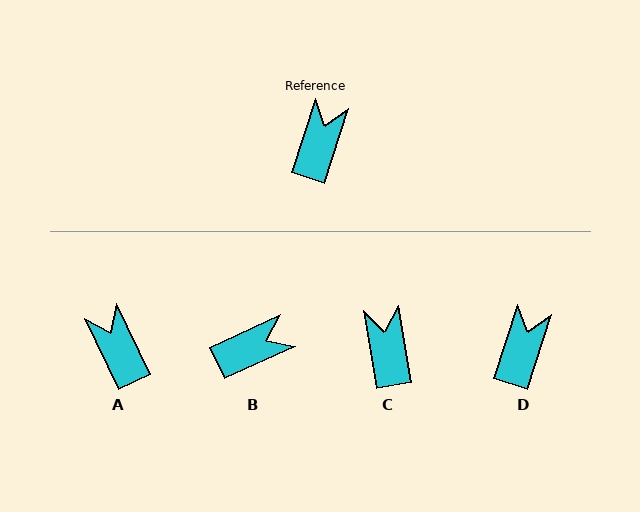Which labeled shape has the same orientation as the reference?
D.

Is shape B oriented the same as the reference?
No, it is off by about 47 degrees.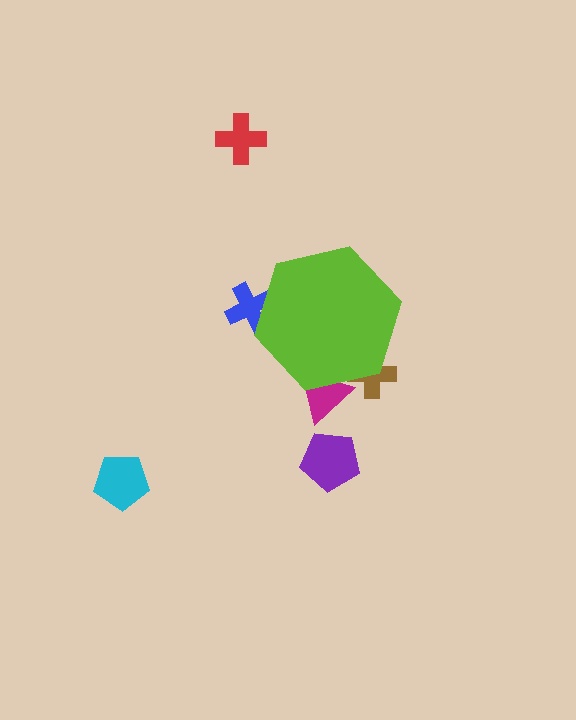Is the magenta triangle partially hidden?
Yes, the magenta triangle is partially hidden behind the lime hexagon.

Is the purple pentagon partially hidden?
No, the purple pentagon is fully visible.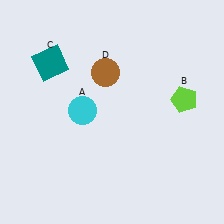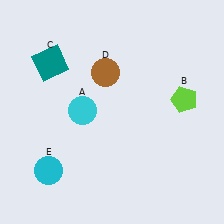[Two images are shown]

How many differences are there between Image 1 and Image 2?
There is 1 difference between the two images.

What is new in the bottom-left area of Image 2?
A cyan circle (E) was added in the bottom-left area of Image 2.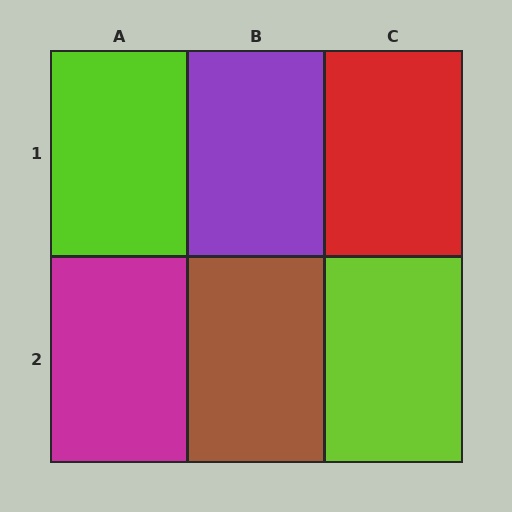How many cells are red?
1 cell is red.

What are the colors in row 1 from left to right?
Lime, purple, red.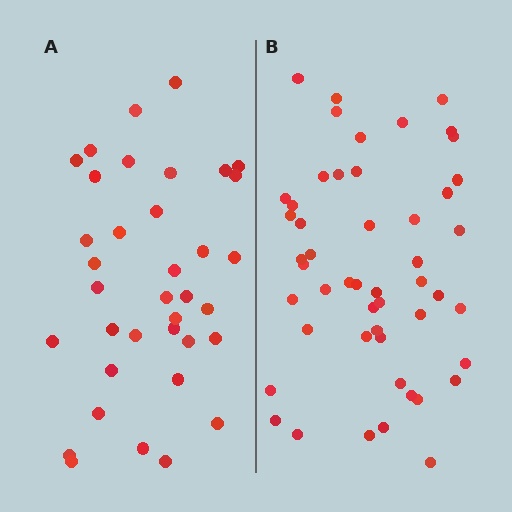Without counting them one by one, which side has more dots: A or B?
Region B (the right region) has more dots.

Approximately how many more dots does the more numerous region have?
Region B has approximately 15 more dots than region A.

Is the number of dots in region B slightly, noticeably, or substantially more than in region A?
Region B has noticeably more, but not dramatically so. The ratio is roughly 1.4 to 1.